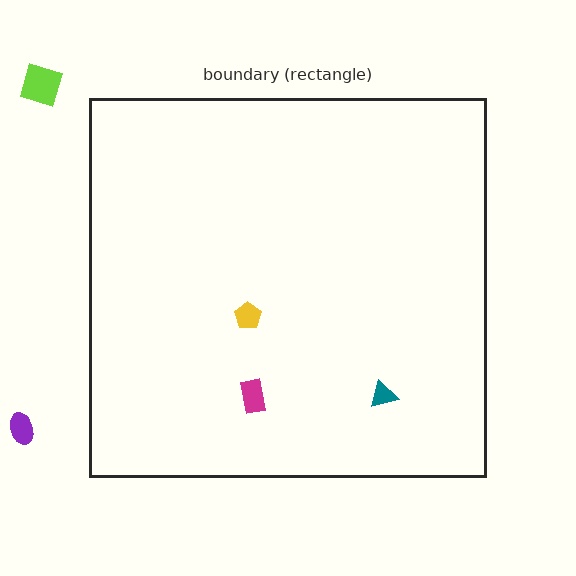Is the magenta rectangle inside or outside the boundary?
Inside.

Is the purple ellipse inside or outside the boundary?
Outside.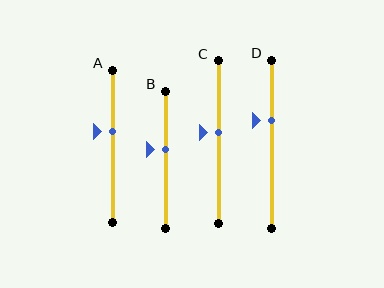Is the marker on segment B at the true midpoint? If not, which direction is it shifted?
No, the marker on segment B is shifted upward by about 8% of the segment length.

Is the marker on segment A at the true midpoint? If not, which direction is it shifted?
No, the marker on segment A is shifted upward by about 10% of the segment length.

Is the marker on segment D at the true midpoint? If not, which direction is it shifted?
No, the marker on segment D is shifted upward by about 14% of the segment length.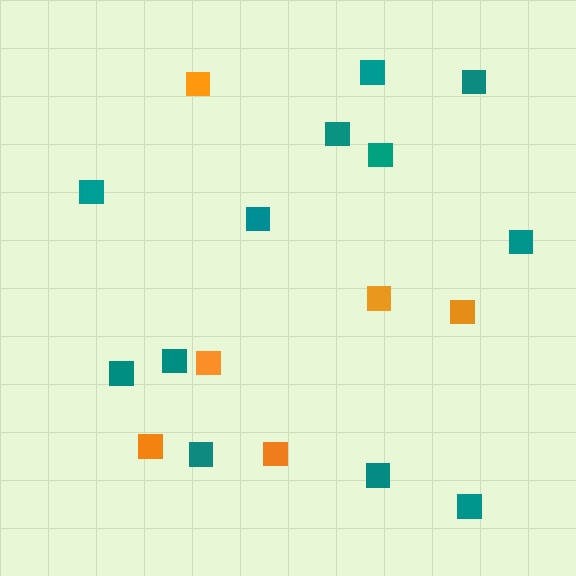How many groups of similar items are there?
There are 2 groups: one group of orange squares (6) and one group of teal squares (12).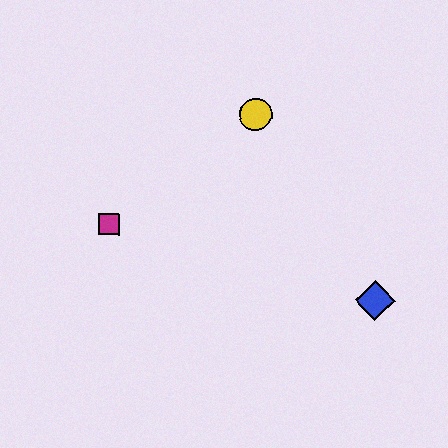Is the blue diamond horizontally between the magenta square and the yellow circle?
No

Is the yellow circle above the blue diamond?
Yes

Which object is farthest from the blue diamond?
The magenta square is farthest from the blue diamond.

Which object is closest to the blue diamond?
The yellow circle is closest to the blue diamond.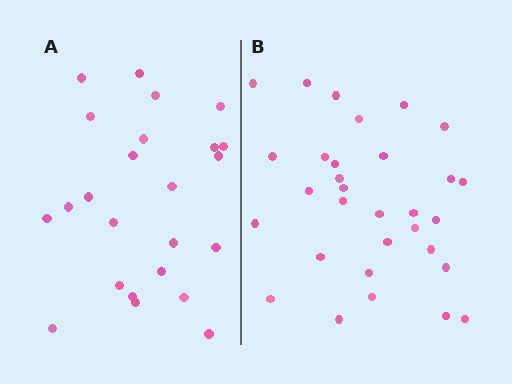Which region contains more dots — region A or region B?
Region B (the right region) has more dots.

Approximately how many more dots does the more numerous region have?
Region B has roughly 8 or so more dots than region A.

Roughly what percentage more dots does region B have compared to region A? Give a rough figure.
About 30% more.